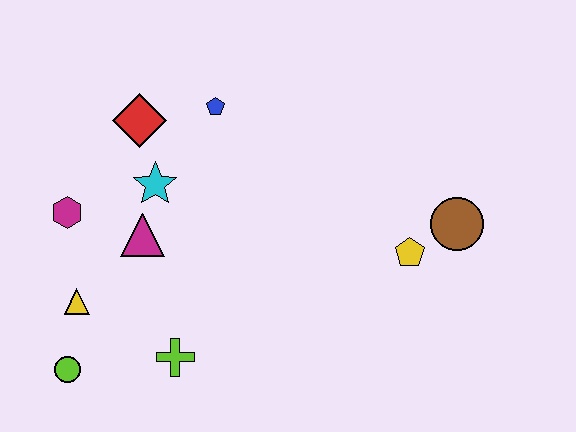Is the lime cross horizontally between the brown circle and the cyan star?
Yes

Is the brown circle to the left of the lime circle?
No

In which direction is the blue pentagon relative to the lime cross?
The blue pentagon is above the lime cross.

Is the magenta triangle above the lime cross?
Yes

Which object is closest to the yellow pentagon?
The brown circle is closest to the yellow pentagon.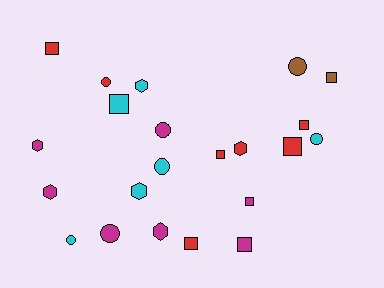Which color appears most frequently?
Magenta, with 7 objects.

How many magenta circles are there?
There are 2 magenta circles.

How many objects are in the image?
There are 22 objects.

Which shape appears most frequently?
Square, with 9 objects.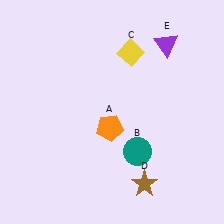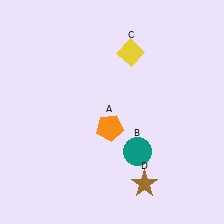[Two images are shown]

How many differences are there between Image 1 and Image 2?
There is 1 difference between the two images.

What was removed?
The purple triangle (E) was removed in Image 2.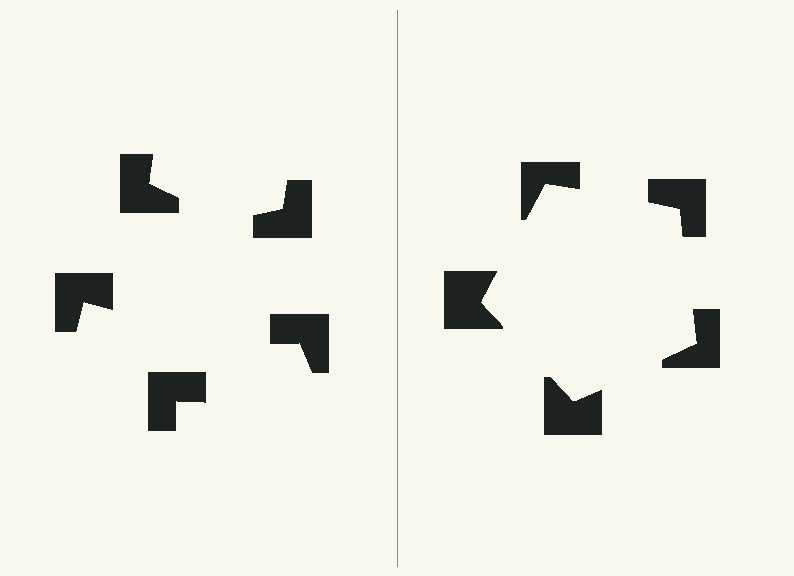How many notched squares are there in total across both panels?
10 — 5 on each side.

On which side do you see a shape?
An illusory pentagon appears on the right side. On the left side the wedge cuts are rotated, so no coherent shape forms.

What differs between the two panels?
The notched squares are positioned identically on both sides; only the wedge orientations differ. On the right they align to a pentagon; on the left they are misaligned.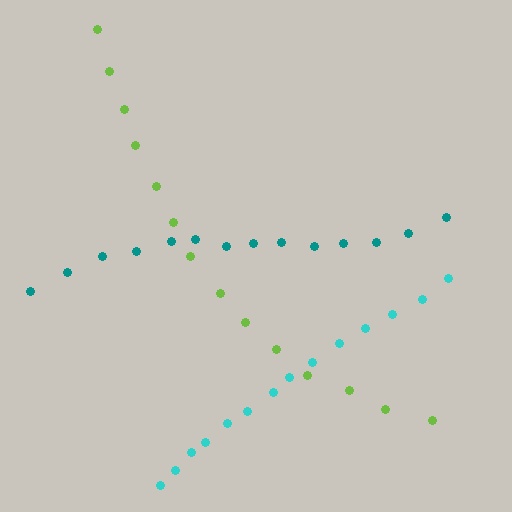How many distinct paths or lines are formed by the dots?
There are 3 distinct paths.